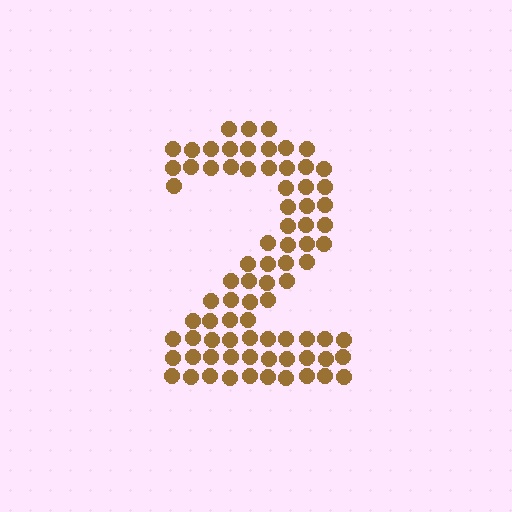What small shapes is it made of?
It is made of small circles.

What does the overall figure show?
The overall figure shows the digit 2.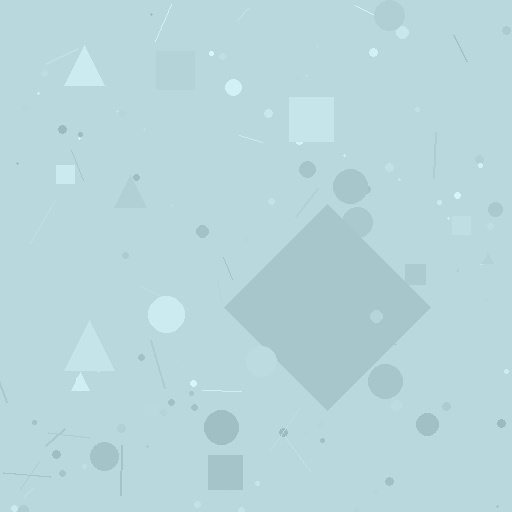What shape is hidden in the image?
A diamond is hidden in the image.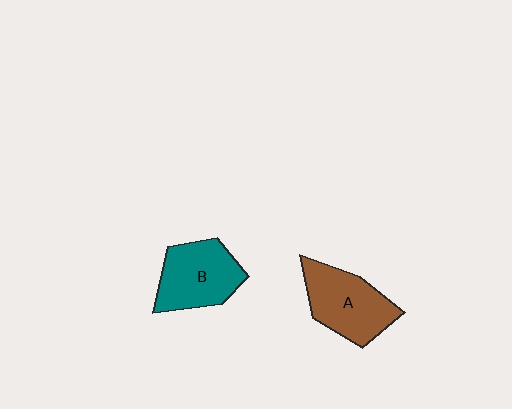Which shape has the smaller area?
Shape B (teal).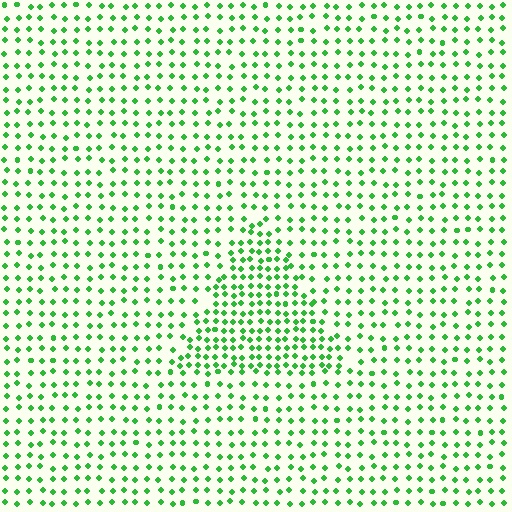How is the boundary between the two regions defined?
The boundary is defined by a change in element density (approximately 1.8x ratio). All elements are the same color, size, and shape.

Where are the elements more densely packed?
The elements are more densely packed inside the triangle boundary.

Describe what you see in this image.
The image contains small green elements arranged at two different densities. A triangle-shaped region is visible where the elements are more densely packed than the surrounding area.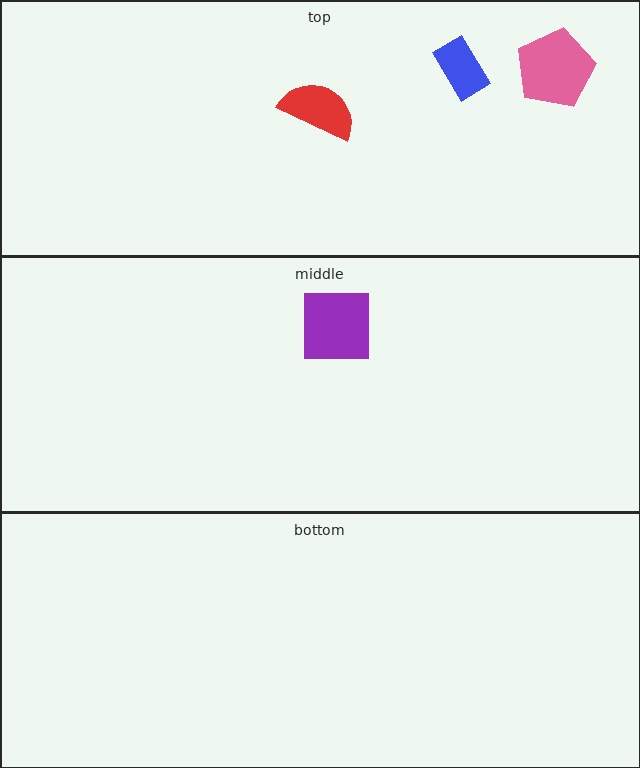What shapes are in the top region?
The red semicircle, the blue rectangle, the pink pentagon.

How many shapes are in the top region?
3.